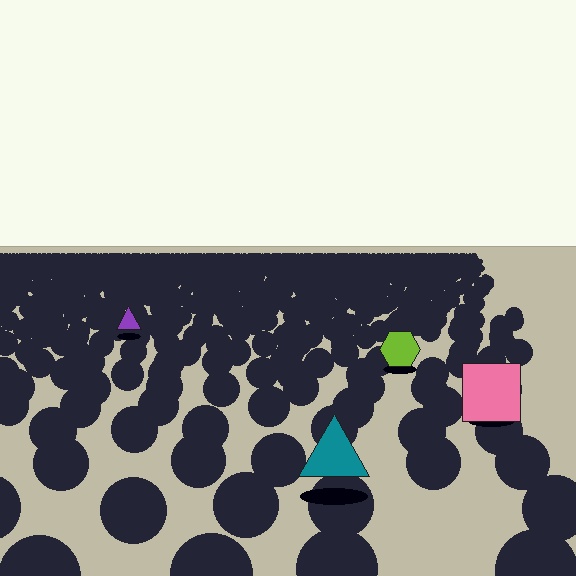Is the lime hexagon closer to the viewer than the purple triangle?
Yes. The lime hexagon is closer — you can tell from the texture gradient: the ground texture is coarser near it.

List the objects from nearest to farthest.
From nearest to farthest: the teal triangle, the pink square, the lime hexagon, the purple triangle.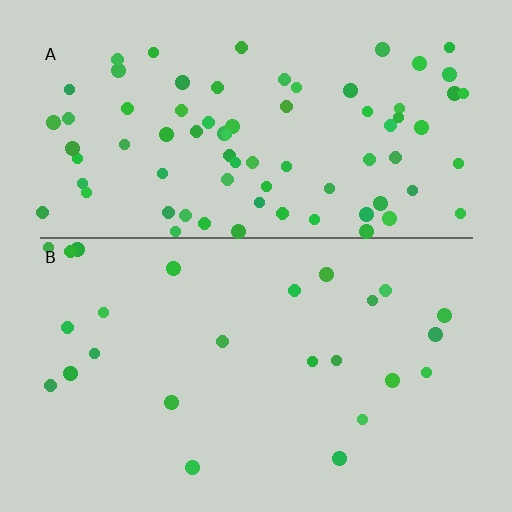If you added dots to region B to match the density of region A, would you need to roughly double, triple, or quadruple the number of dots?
Approximately triple.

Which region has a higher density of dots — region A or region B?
A (the top).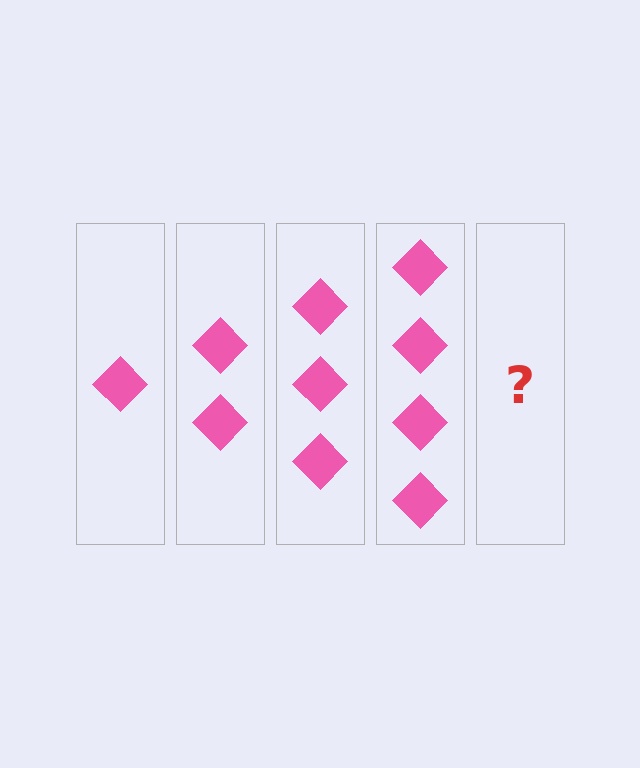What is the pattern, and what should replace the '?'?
The pattern is that each step adds one more diamond. The '?' should be 5 diamonds.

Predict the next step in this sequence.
The next step is 5 diamonds.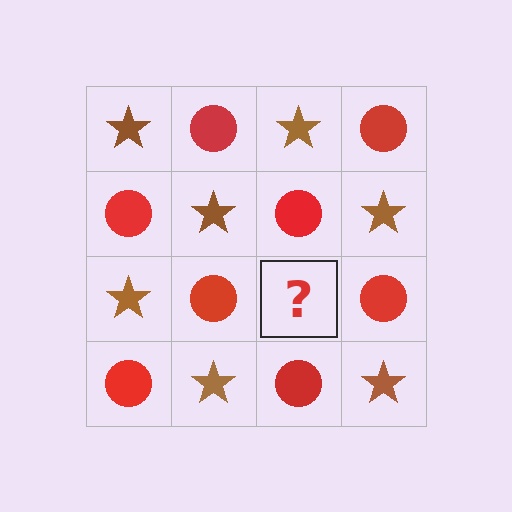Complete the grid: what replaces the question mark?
The question mark should be replaced with a brown star.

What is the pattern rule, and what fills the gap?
The rule is that it alternates brown star and red circle in a checkerboard pattern. The gap should be filled with a brown star.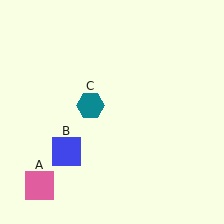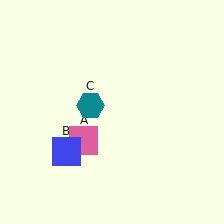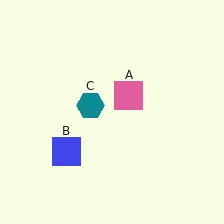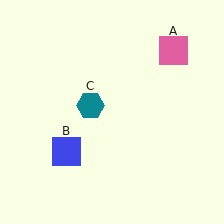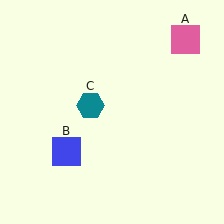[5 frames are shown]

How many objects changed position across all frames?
1 object changed position: pink square (object A).